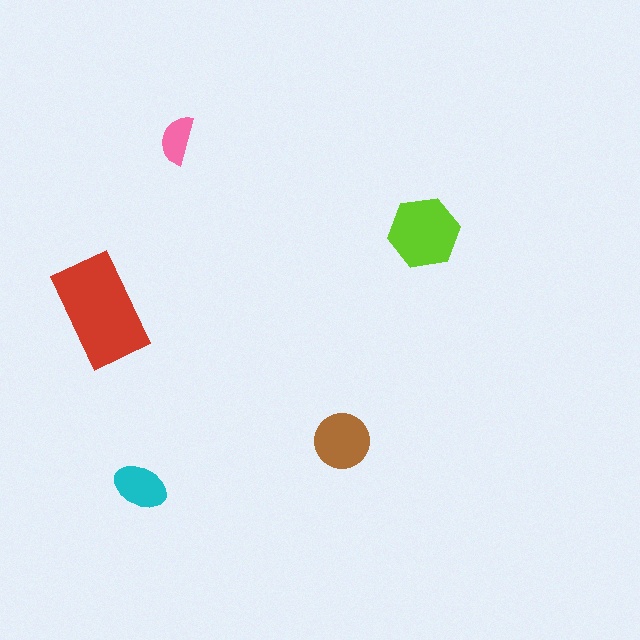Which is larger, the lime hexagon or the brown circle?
The lime hexagon.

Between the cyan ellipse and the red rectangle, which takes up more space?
The red rectangle.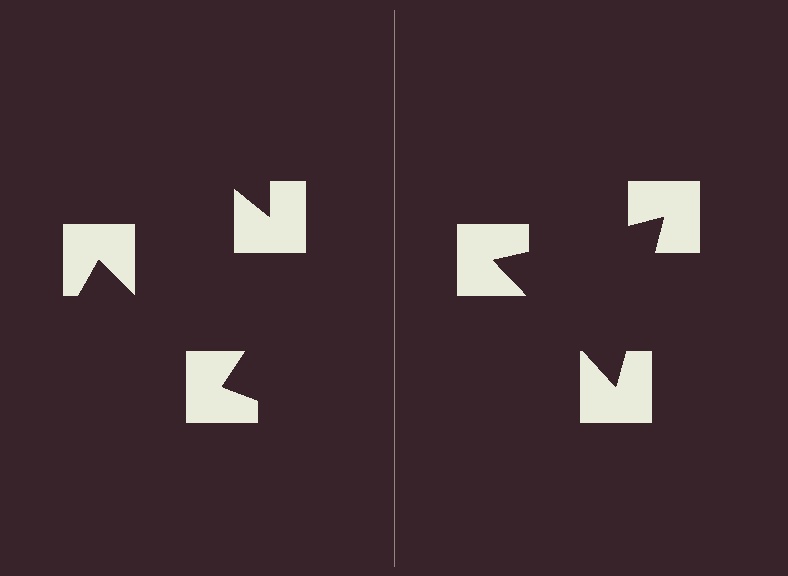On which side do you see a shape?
An illusory triangle appears on the right side. On the left side the wedge cuts are rotated, so no coherent shape forms.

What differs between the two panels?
The notched squares are positioned identically on both sides; only the wedge orientations differ. On the right they align to a triangle; on the left they are misaligned.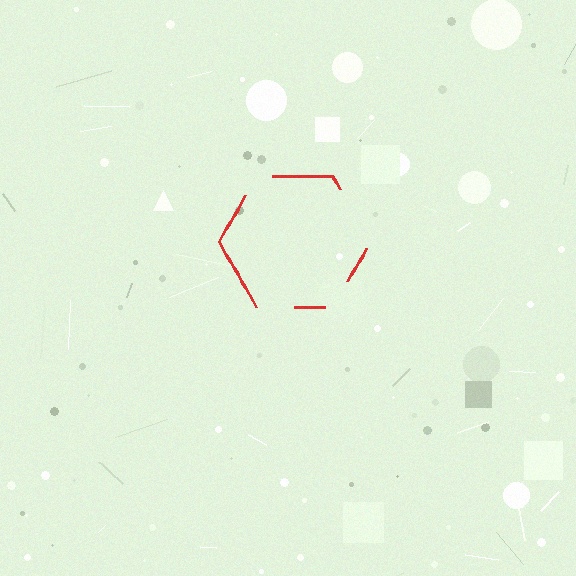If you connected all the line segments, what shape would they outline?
They would outline a hexagon.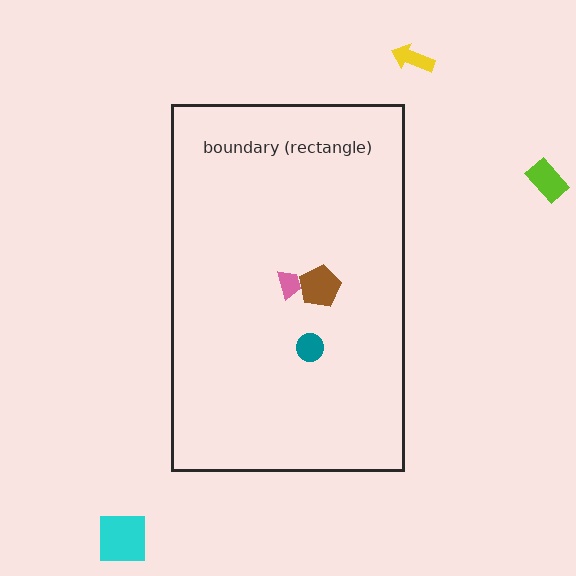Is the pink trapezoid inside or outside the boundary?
Inside.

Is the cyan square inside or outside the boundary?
Outside.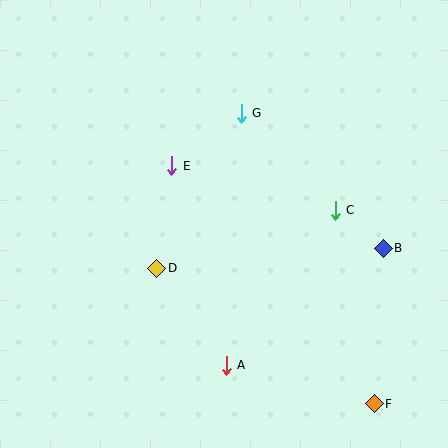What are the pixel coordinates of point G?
Point G is at (241, 113).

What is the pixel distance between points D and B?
The distance between D and B is 227 pixels.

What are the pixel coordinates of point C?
Point C is at (335, 210).